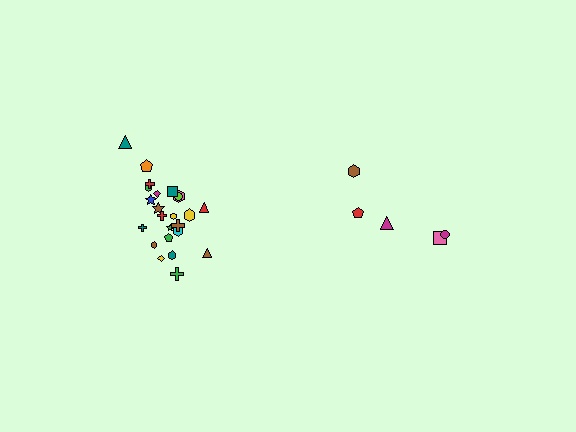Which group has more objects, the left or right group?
The left group.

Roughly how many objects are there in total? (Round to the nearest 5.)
Roughly 30 objects in total.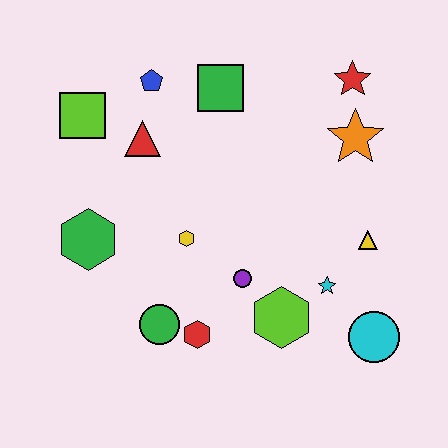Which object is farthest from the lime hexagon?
The lime square is farthest from the lime hexagon.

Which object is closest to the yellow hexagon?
The purple circle is closest to the yellow hexagon.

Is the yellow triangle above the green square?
No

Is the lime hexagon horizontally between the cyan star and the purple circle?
Yes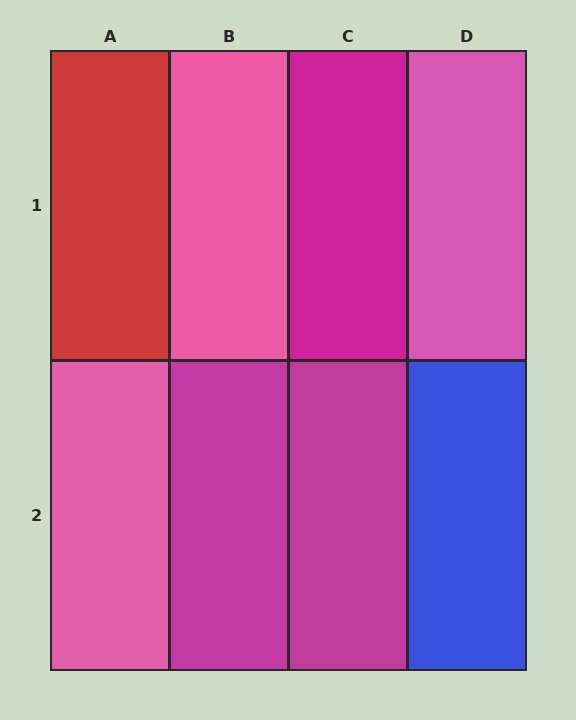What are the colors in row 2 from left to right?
Pink, magenta, magenta, blue.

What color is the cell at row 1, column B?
Pink.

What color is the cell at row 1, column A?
Red.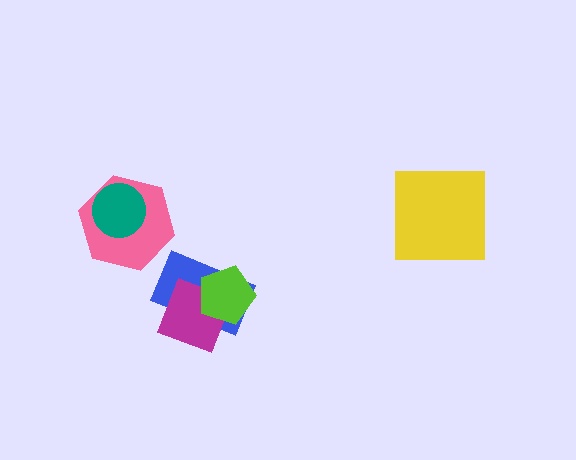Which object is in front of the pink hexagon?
The teal circle is in front of the pink hexagon.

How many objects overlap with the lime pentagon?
2 objects overlap with the lime pentagon.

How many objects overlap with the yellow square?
0 objects overlap with the yellow square.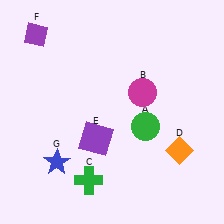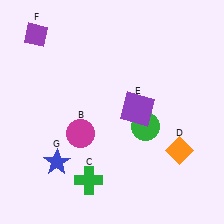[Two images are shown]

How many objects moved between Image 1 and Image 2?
2 objects moved between the two images.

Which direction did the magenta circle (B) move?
The magenta circle (B) moved left.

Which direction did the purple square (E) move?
The purple square (E) moved right.